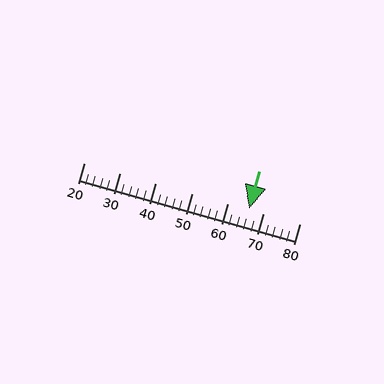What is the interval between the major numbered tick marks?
The major tick marks are spaced 10 units apart.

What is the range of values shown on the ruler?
The ruler shows values from 20 to 80.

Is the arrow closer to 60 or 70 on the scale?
The arrow is closer to 70.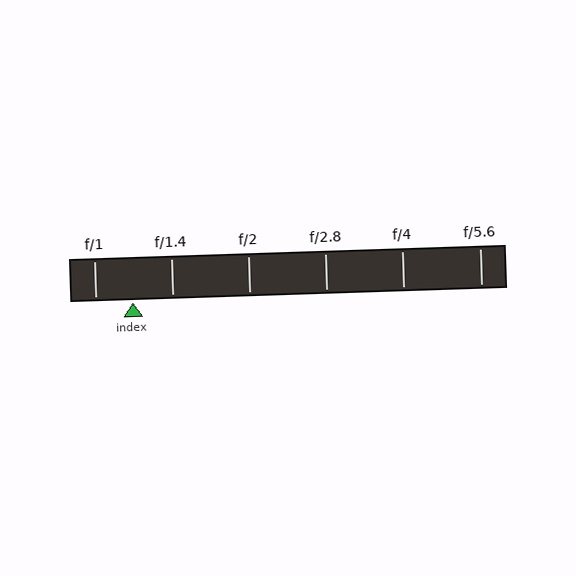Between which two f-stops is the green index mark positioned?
The index mark is between f/1 and f/1.4.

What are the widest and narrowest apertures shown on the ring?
The widest aperture shown is f/1 and the narrowest is f/5.6.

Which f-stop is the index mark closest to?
The index mark is closest to f/1.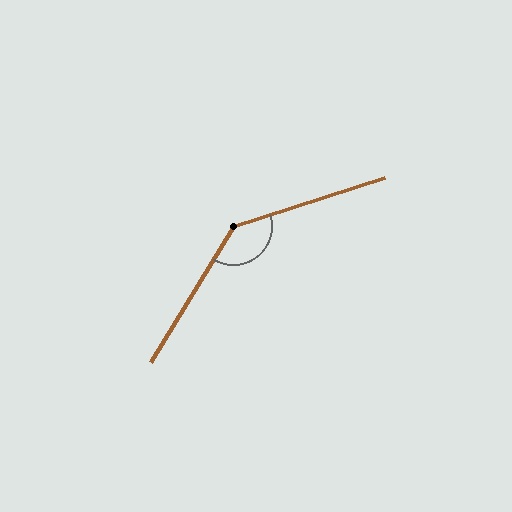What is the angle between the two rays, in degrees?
Approximately 139 degrees.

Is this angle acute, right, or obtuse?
It is obtuse.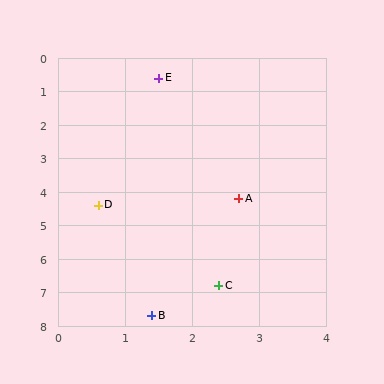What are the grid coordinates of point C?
Point C is at approximately (2.4, 6.8).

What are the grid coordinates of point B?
Point B is at approximately (1.4, 7.7).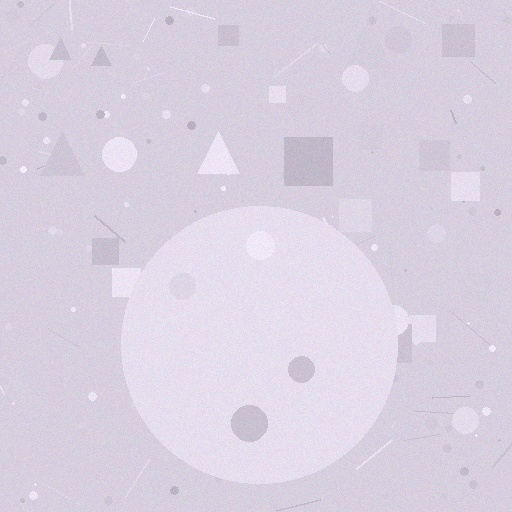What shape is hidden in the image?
A circle is hidden in the image.